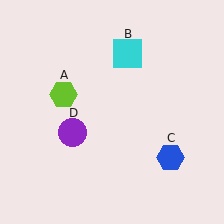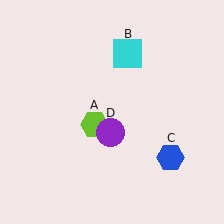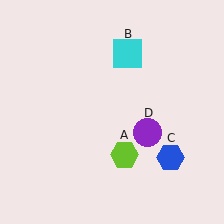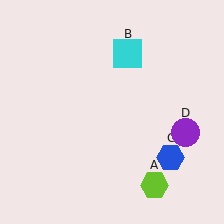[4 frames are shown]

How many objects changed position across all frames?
2 objects changed position: lime hexagon (object A), purple circle (object D).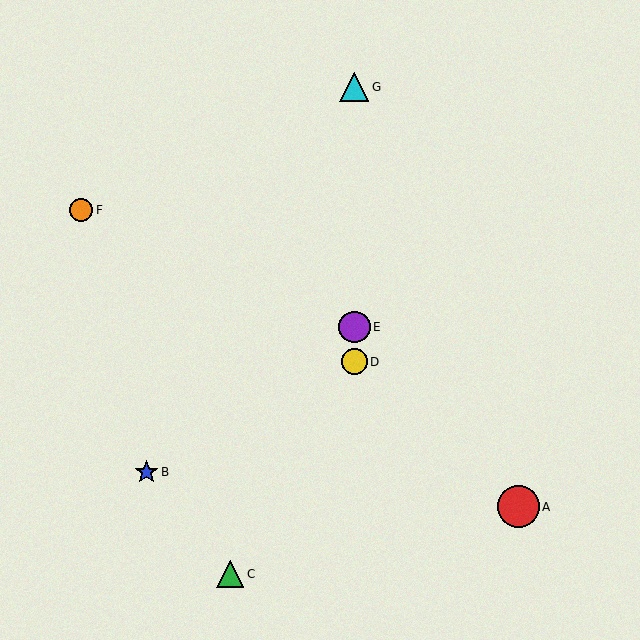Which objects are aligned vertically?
Objects D, E, G are aligned vertically.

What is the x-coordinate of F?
Object F is at x≈81.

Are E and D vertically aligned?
Yes, both are at x≈354.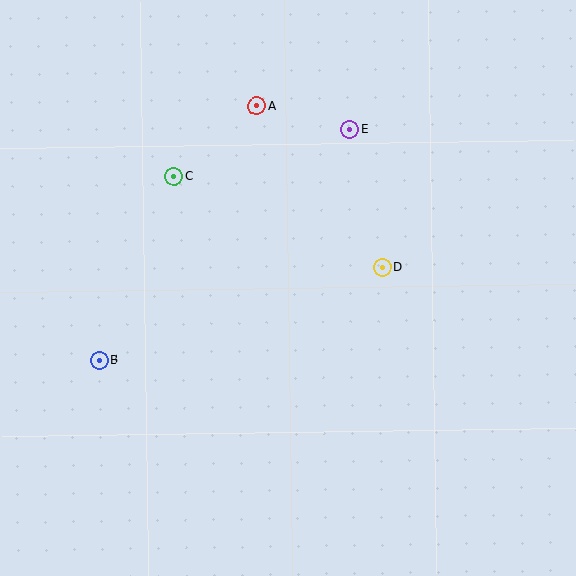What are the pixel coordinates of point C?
Point C is at (174, 177).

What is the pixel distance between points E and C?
The distance between E and C is 181 pixels.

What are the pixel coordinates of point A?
Point A is at (257, 106).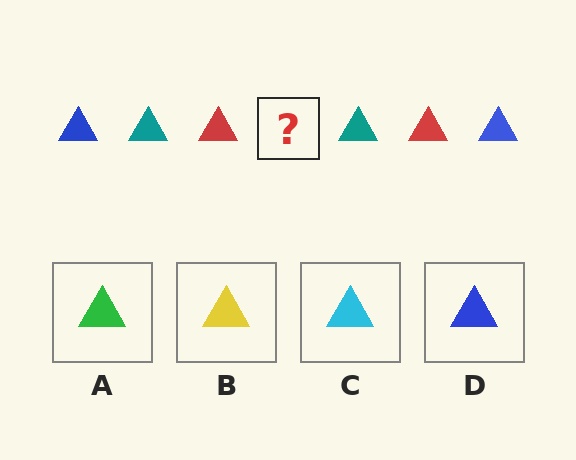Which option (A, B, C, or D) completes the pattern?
D.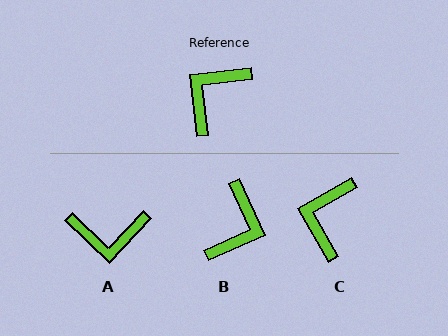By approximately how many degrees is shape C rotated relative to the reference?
Approximately 23 degrees counter-clockwise.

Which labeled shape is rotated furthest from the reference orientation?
B, about 163 degrees away.